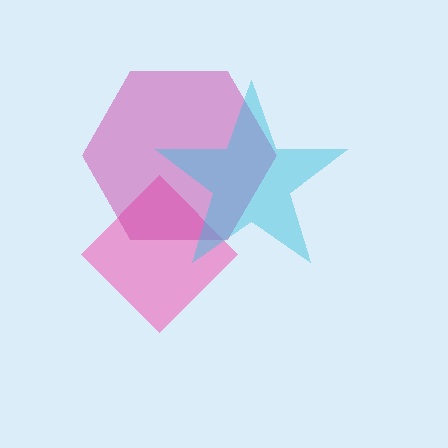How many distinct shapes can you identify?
There are 3 distinct shapes: a pink diamond, a magenta hexagon, a cyan star.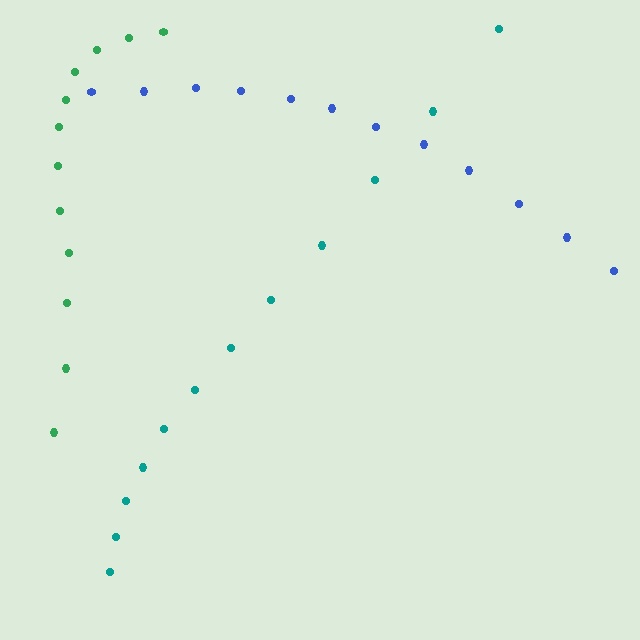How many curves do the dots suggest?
There are 3 distinct paths.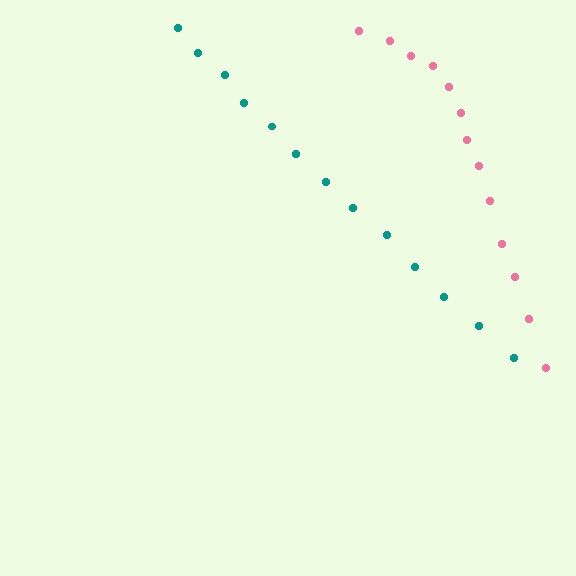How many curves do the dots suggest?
There are 2 distinct paths.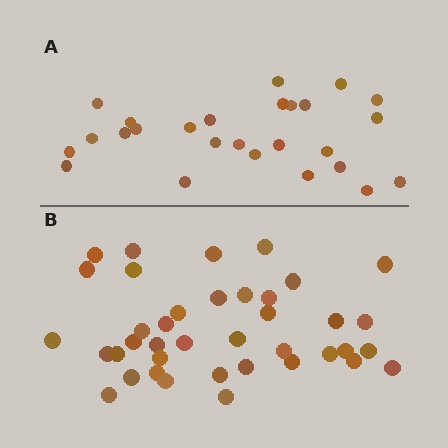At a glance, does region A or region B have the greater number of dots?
Region B (the bottom region) has more dots.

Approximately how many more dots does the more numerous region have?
Region B has approximately 15 more dots than region A.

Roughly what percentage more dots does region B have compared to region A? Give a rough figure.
About 50% more.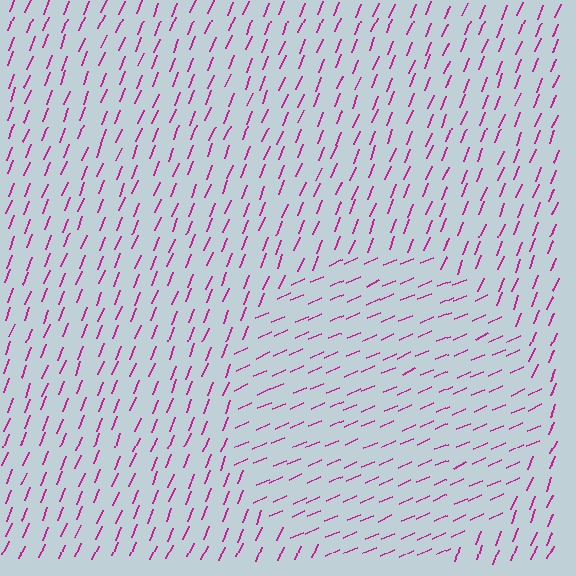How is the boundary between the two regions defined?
The boundary is defined purely by a change in line orientation (approximately 45 degrees difference). All lines are the same color and thickness.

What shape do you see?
I see a circle.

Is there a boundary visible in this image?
Yes, there is a texture boundary formed by a change in line orientation.